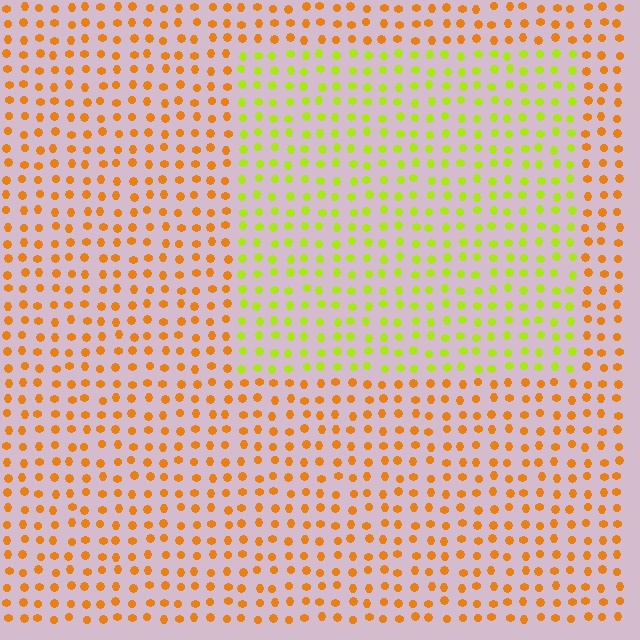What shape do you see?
I see a rectangle.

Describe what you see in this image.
The image is filled with small orange elements in a uniform arrangement. A rectangle-shaped region is visible where the elements are tinted to a slightly different hue, forming a subtle color boundary.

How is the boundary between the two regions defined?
The boundary is defined purely by a slight shift in hue (about 48 degrees). Spacing, size, and orientation are identical on both sides.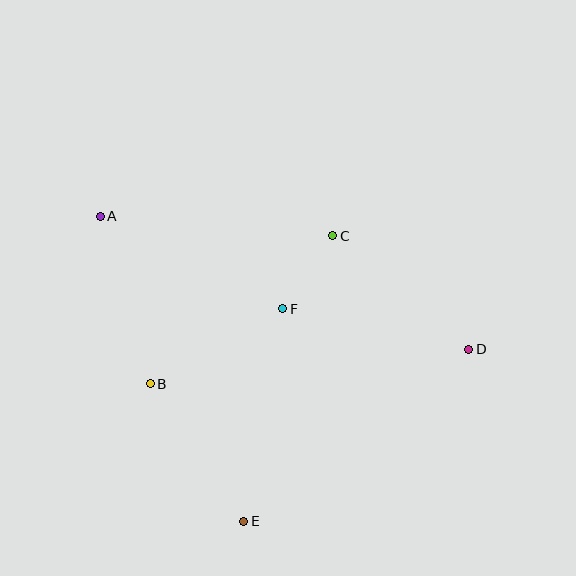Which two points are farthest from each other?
Points A and D are farthest from each other.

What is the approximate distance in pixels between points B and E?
The distance between B and E is approximately 166 pixels.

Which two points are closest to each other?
Points C and F are closest to each other.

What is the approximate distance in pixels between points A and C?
The distance between A and C is approximately 233 pixels.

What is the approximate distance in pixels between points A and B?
The distance between A and B is approximately 175 pixels.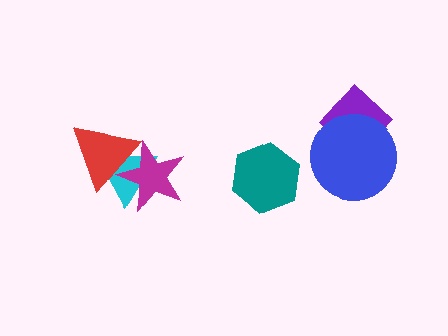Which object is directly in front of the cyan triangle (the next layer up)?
The magenta star is directly in front of the cyan triangle.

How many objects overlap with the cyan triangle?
2 objects overlap with the cyan triangle.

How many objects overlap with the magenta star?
2 objects overlap with the magenta star.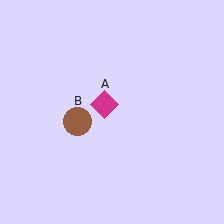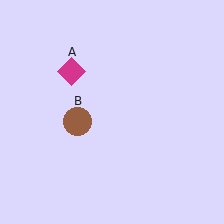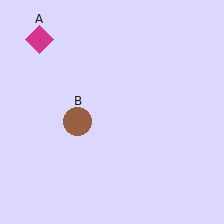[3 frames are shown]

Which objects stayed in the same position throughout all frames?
Brown circle (object B) remained stationary.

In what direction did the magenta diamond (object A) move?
The magenta diamond (object A) moved up and to the left.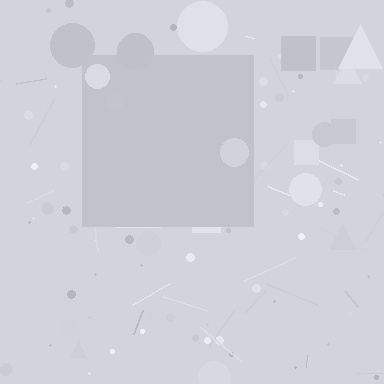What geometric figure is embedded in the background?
A square is embedded in the background.